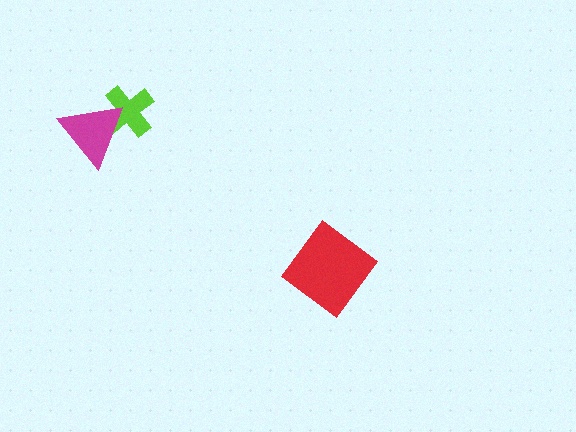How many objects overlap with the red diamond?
0 objects overlap with the red diamond.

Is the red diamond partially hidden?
No, no other shape covers it.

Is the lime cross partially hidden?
Yes, it is partially covered by another shape.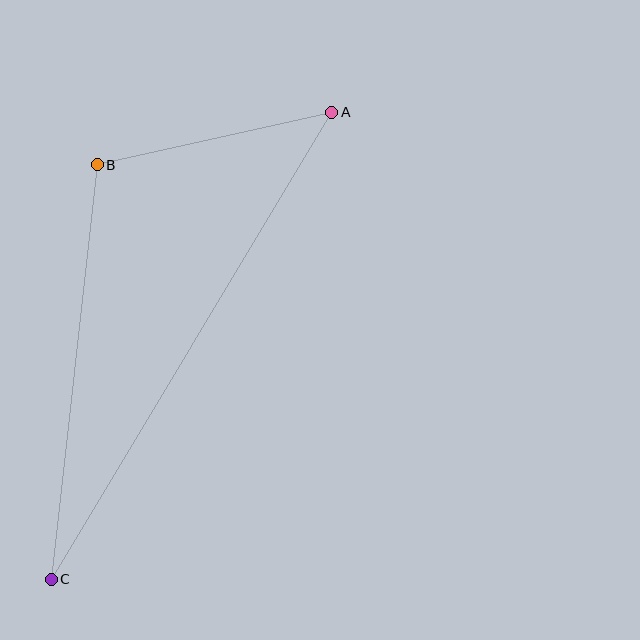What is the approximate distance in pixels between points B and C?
The distance between B and C is approximately 417 pixels.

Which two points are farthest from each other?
Points A and C are farthest from each other.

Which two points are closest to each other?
Points A and B are closest to each other.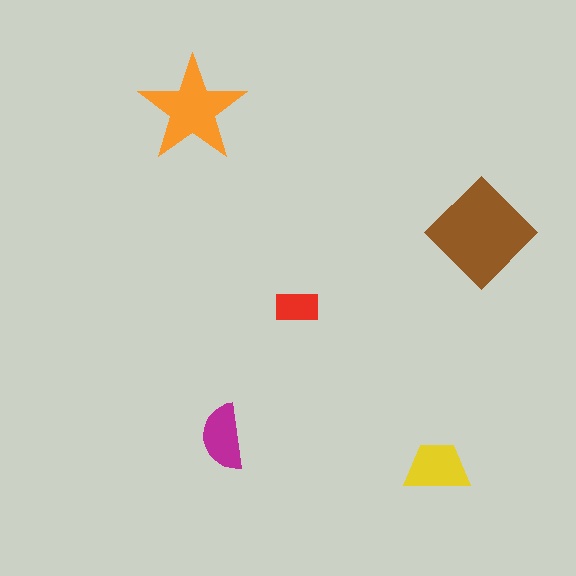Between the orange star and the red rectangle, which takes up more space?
The orange star.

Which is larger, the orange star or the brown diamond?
The brown diamond.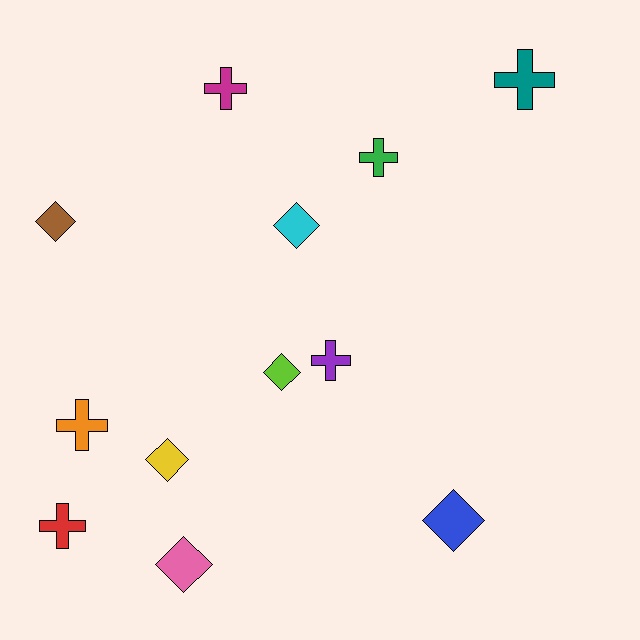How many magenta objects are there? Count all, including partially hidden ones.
There is 1 magenta object.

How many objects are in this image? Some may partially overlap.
There are 12 objects.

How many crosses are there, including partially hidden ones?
There are 6 crosses.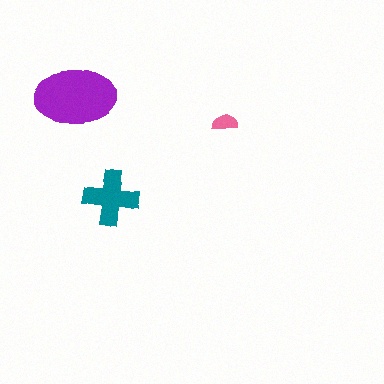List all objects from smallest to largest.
The pink semicircle, the teal cross, the purple ellipse.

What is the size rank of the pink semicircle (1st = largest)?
3rd.